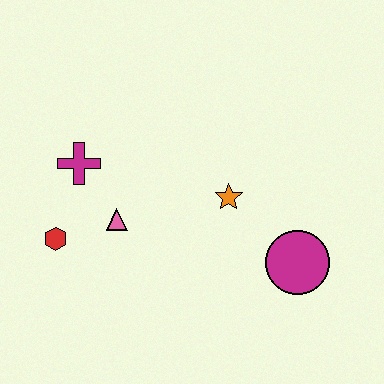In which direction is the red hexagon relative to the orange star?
The red hexagon is to the left of the orange star.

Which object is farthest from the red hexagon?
The magenta circle is farthest from the red hexagon.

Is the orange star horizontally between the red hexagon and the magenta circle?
Yes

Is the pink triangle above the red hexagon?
Yes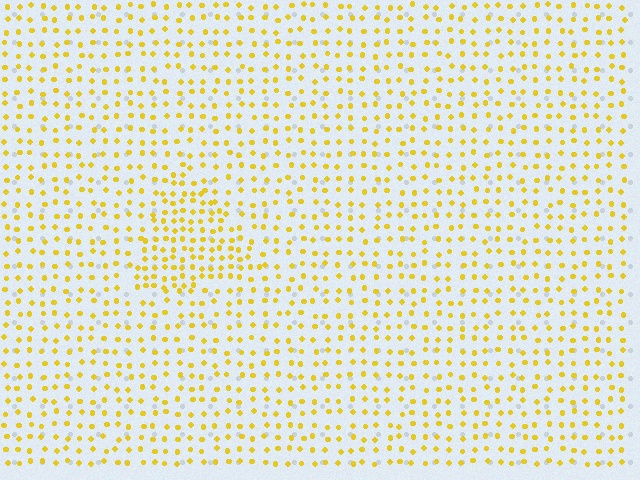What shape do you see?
I see a triangle.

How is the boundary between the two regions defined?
The boundary is defined by a change in element density (approximately 1.7x ratio). All elements are the same color, size, and shape.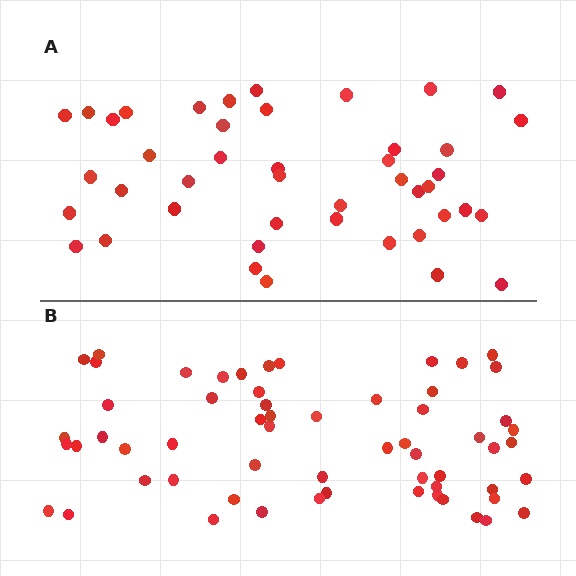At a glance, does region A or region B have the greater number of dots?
Region B (the bottom region) has more dots.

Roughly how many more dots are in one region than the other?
Region B has approximately 15 more dots than region A.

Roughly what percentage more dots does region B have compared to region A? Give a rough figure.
About 35% more.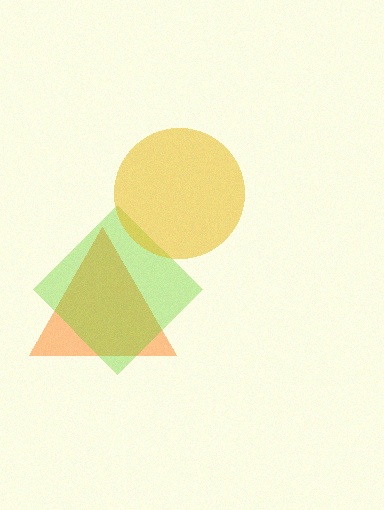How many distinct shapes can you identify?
There are 3 distinct shapes: an orange triangle, a lime diamond, a yellow circle.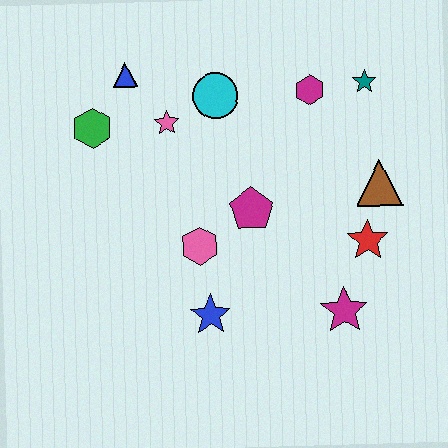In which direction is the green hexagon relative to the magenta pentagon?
The green hexagon is to the left of the magenta pentagon.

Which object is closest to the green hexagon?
The blue triangle is closest to the green hexagon.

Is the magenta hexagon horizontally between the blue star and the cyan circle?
No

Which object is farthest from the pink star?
The magenta star is farthest from the pink star.